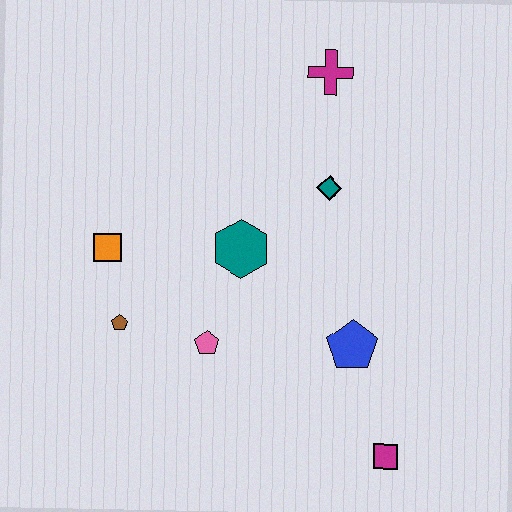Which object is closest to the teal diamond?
The teal hexagon is closest to the teal diamond.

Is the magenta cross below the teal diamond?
No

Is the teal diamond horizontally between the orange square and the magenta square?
Yes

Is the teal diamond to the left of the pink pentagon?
No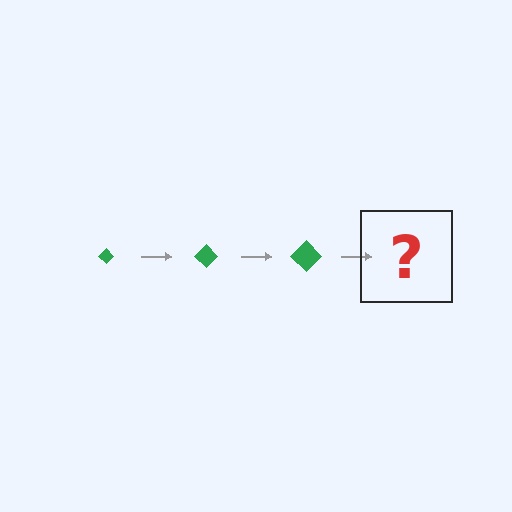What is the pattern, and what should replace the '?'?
The pattern is that the diamond gets progressively larger each step. The '?' should be a green diamond, larger than the previous one.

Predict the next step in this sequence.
The next step is a green diamond, larger than the previous one.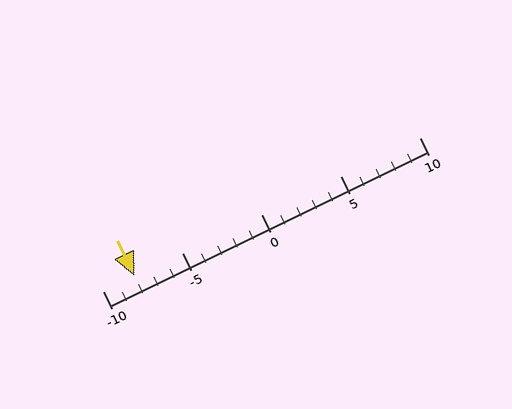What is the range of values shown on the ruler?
The ruler shows values from -10 to 10.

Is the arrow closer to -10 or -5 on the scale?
The arrow is closer to -10.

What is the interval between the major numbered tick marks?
The major tick marks are spaced 5 units apart.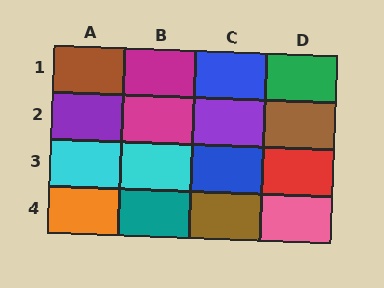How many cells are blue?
2 cells are blue.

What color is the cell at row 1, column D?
Green.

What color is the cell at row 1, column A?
Brown.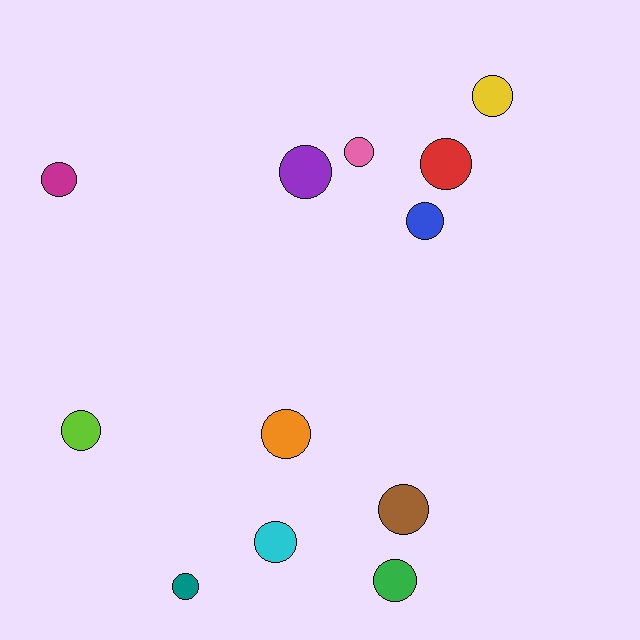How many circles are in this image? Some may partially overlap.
There are 12 circles.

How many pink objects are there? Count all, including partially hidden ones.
There is 1 pink object.